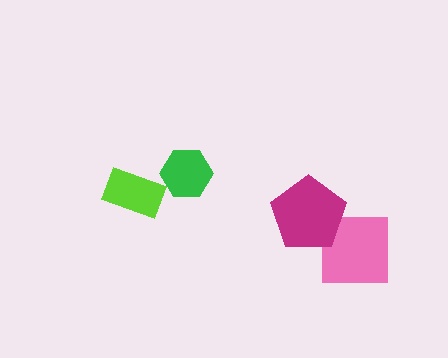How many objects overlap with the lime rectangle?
0 objects overlap with the lime rectangle.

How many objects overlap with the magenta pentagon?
1 object overlaps with the magenta pentagon.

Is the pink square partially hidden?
Yes, it is partially covered by another shape.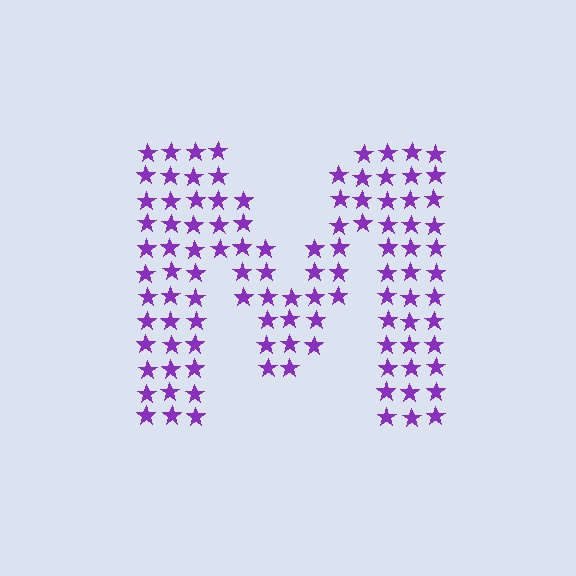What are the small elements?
The small elements are stars.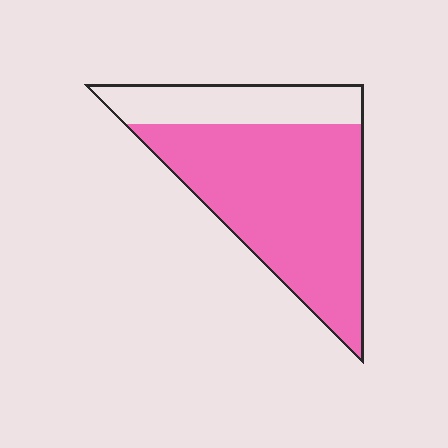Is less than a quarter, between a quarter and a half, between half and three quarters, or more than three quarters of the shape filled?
Between half and three quarters.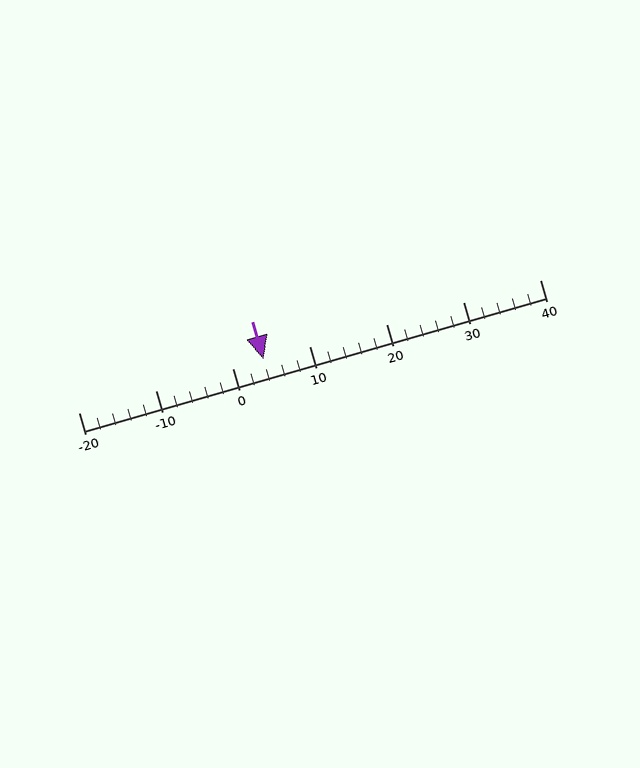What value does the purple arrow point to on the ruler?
The purple arrow points to approximately 4.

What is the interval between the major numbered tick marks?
The major tick marks are spaced 10 units apart.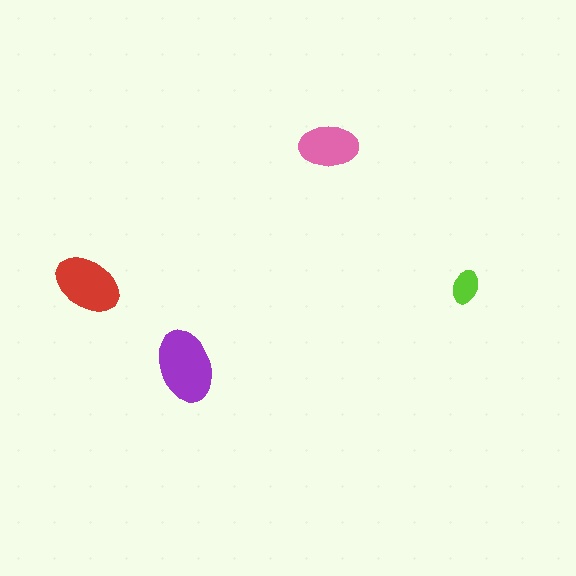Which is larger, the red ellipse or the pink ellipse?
The red one.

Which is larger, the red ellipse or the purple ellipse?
The purple one.